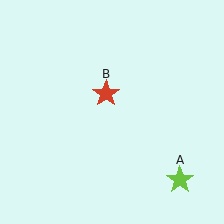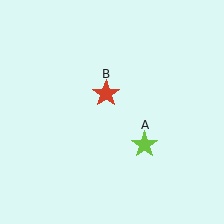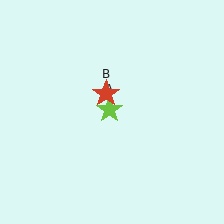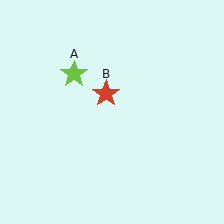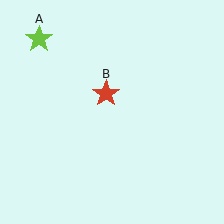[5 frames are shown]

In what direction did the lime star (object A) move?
The lime star (object A) moved up and to the left.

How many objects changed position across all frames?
1 object changed position: lime star (object A).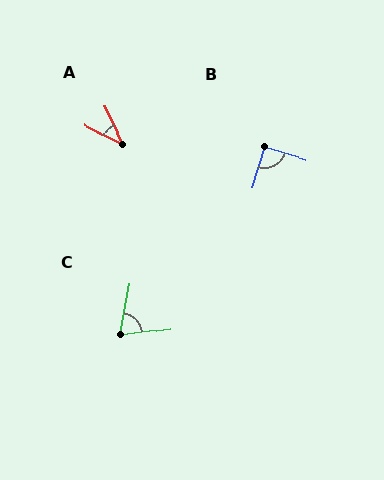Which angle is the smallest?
A, at approximately 39 degrees.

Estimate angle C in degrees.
Approximately 72 degrees.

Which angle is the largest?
B, at approximately 90 degrees.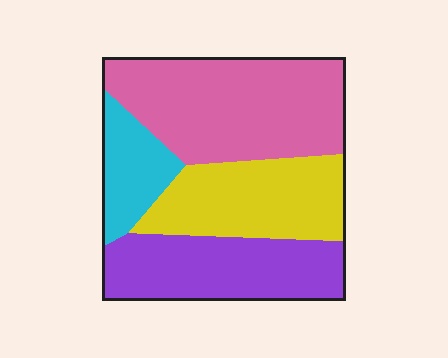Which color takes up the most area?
Pink, at roughly 35%.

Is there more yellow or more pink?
Pink.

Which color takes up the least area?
Cyan, at roughly 10%.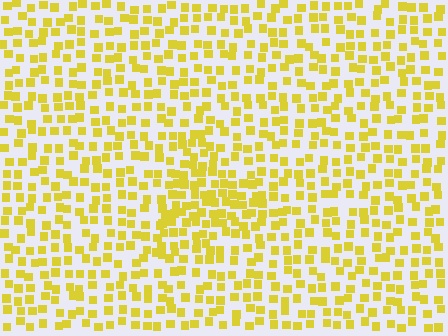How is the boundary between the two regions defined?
The boundary is defined by a change in element density (approximately 1.6x ratio). All elements are the same color, size, and shape.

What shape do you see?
I see a triangle.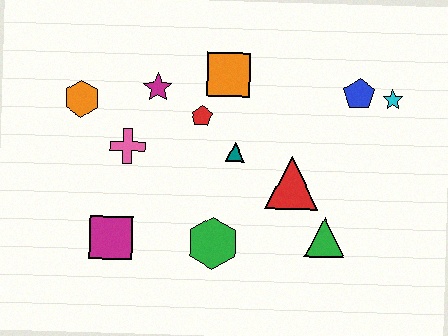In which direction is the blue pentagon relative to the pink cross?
The blue pentagon is to the right of the pink cross.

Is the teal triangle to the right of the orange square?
Yes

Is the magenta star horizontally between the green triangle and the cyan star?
No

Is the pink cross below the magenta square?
No